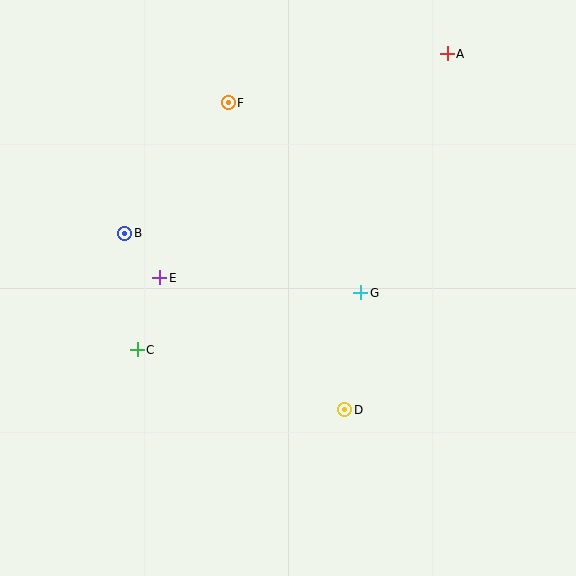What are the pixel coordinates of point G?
Point G is at (361, 293).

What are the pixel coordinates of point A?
Point A is at (447, 54).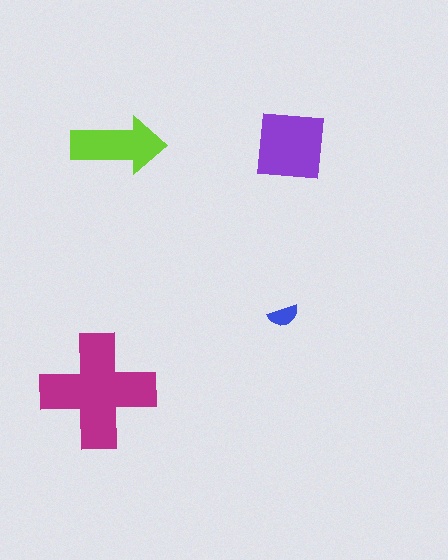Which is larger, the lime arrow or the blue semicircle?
The lime arrow.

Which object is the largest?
The magenta cross.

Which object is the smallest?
The blue semicircle.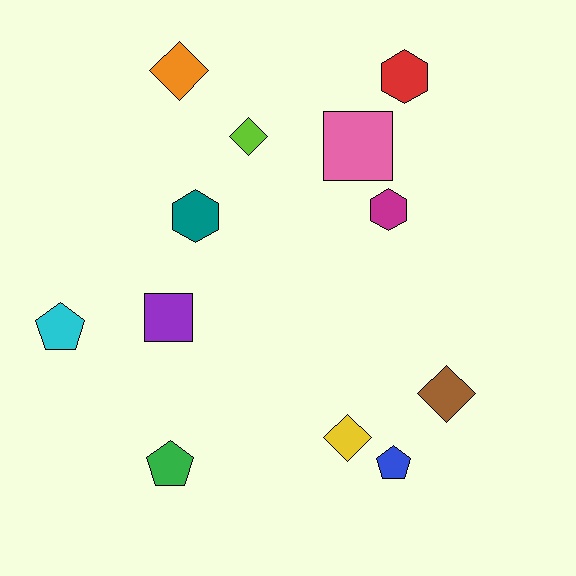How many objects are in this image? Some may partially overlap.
There are 12 objects.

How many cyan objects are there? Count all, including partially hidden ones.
There is 1 cyan object.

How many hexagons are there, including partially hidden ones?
There are 3 hexagons.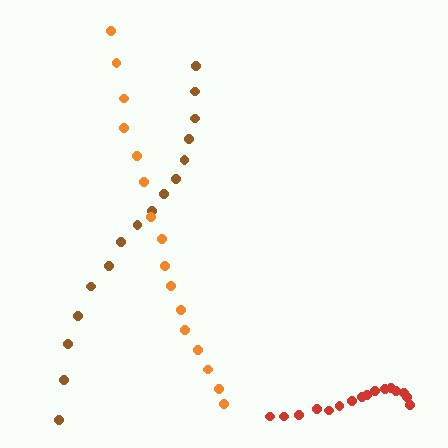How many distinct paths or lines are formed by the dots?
There are 3 distinct paths.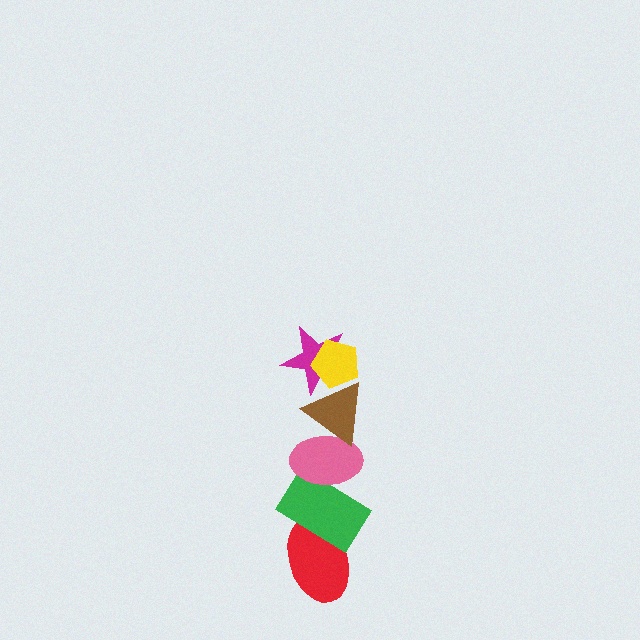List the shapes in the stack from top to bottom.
From top to bottom: the yellow pentagon, the magenta star, the brown triangle, the pink ellipse, the green rectangle, the red ellipse.